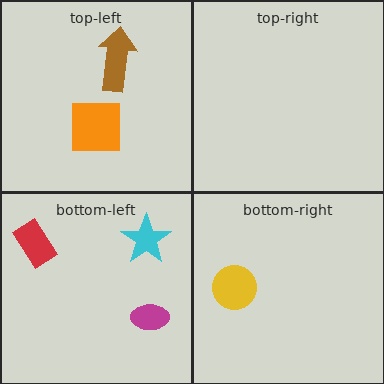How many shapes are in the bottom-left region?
3.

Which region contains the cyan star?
The bottom-left region.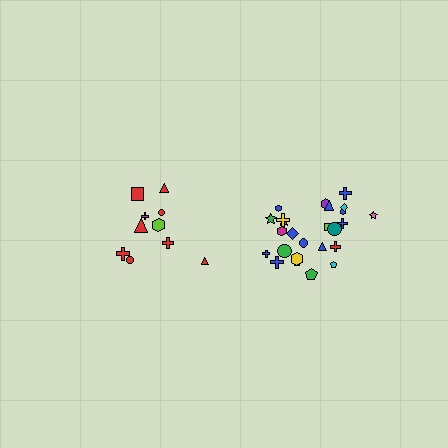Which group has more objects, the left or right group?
The right group.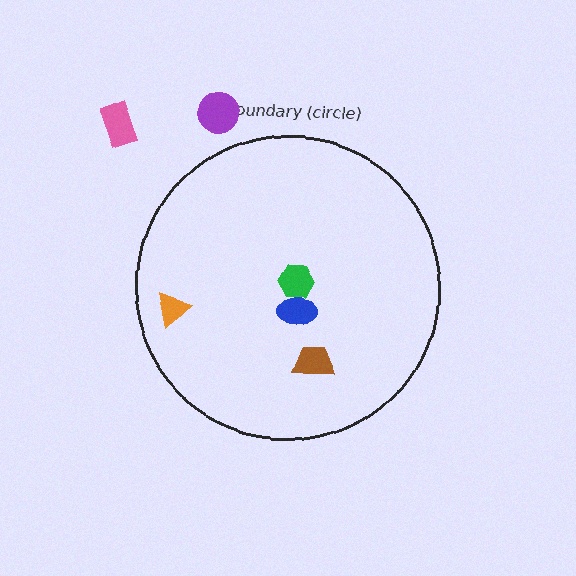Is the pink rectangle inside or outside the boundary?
Outside.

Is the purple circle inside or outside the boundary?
Outside.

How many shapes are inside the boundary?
4 inside, 2 outside.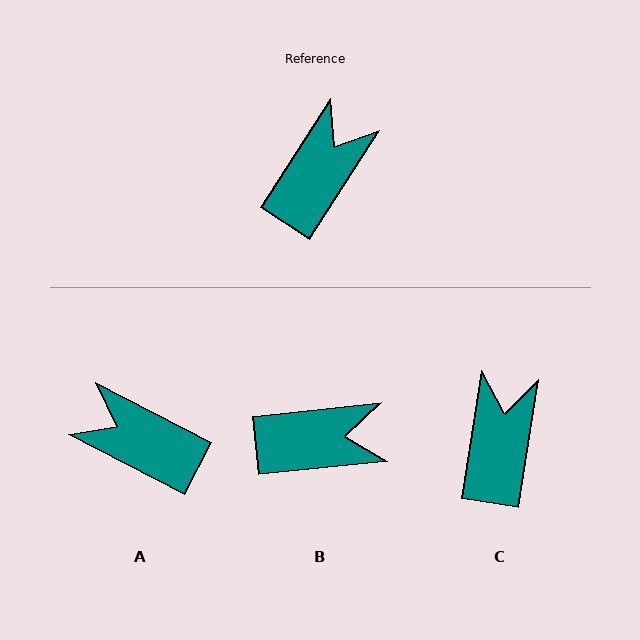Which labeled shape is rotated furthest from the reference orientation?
A, about 95 degrees away.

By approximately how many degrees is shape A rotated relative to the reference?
Approximately 95 degrees counter-clockwise.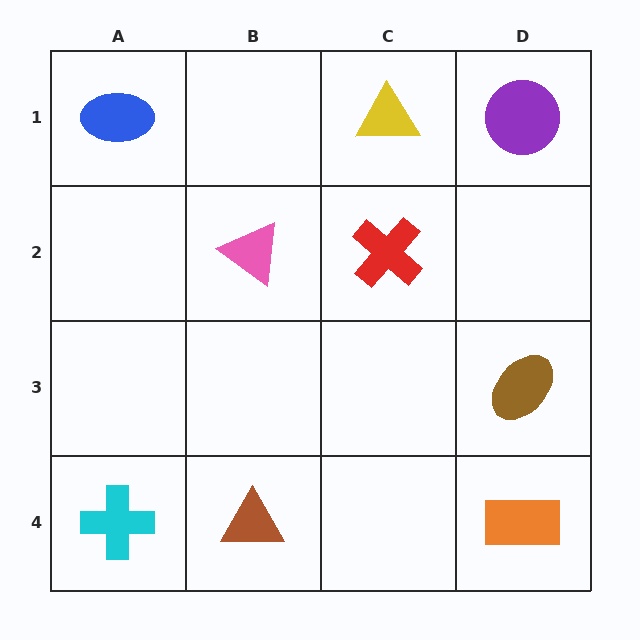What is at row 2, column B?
A pink triangle.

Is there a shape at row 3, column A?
No, that cell is empty.